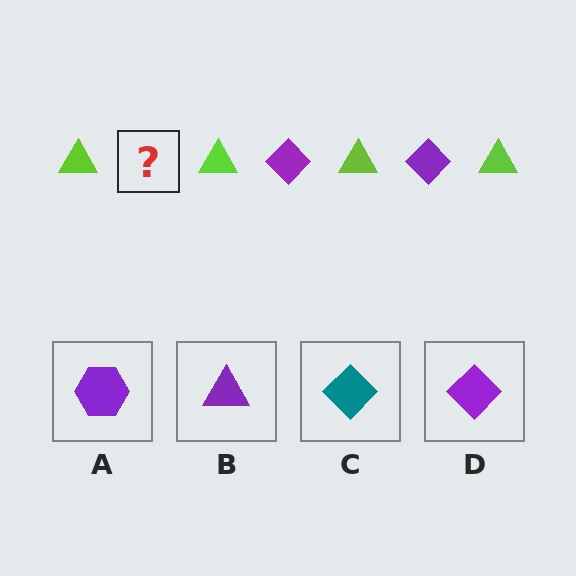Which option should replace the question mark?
Option D.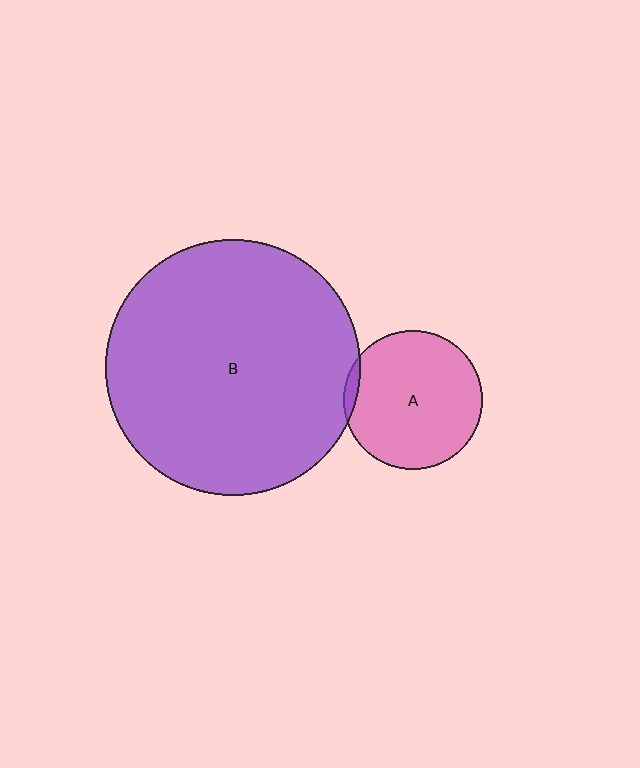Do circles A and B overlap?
Yes.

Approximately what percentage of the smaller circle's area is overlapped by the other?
Approximately 5%.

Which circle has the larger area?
Circle B (purple).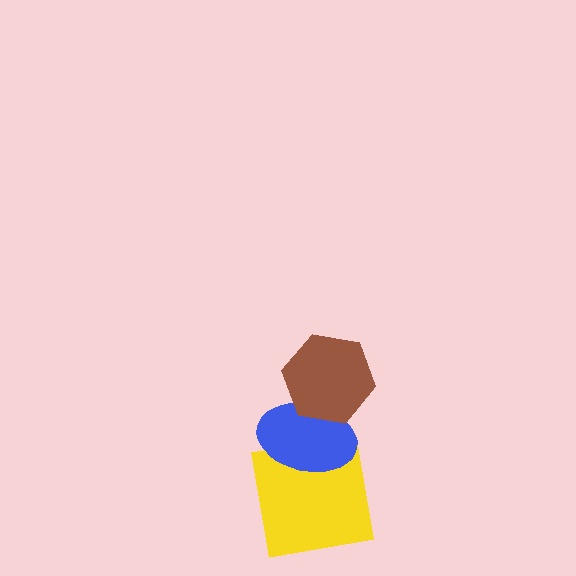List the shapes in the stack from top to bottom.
From top to bottom: the brown hexagon, the blue ellipse, the yellow square.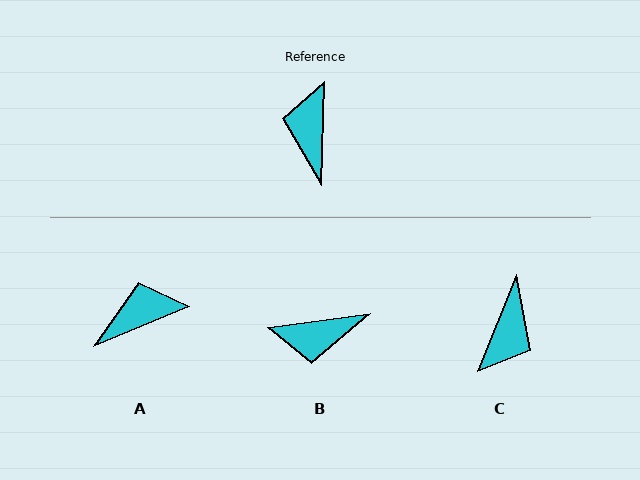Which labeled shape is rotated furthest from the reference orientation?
C, about 160 degrees away.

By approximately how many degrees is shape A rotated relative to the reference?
Approximately 66 degrees clockwise.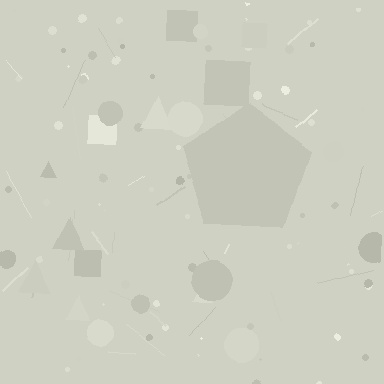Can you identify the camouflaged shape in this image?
The camouflaged shape is a pentagon.